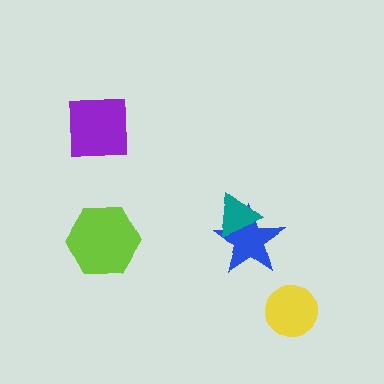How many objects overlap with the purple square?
0 objects overlap with the purple square.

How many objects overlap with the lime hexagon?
0 objects overlap with the lime hexagon.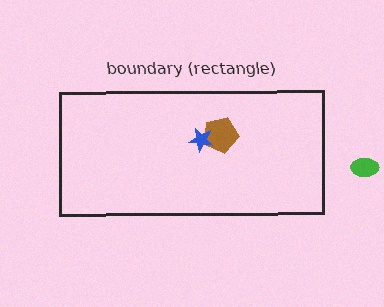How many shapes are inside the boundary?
2 inside, 1 outside.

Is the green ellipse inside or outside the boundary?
Outside.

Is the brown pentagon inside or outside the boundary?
Inside.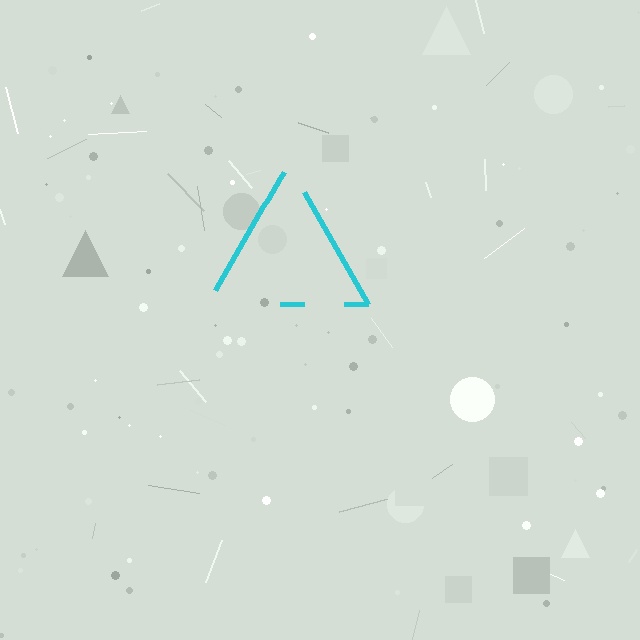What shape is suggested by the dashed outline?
The dashed outline suggests a triangle.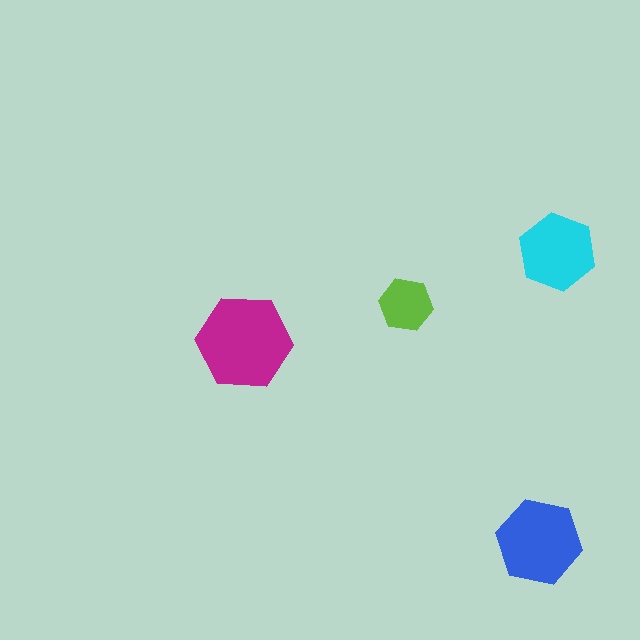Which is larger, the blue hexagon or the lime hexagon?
The blue one.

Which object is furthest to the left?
The magenta hexagon is leftmost.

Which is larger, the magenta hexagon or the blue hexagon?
The magenta one.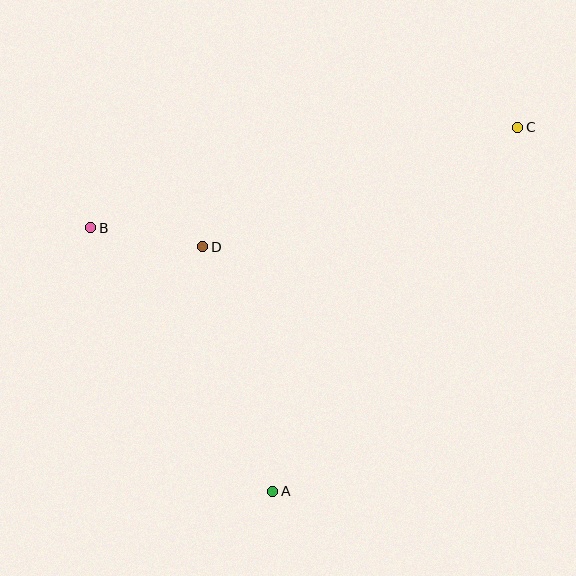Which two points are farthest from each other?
Points A and C are farthest from each other.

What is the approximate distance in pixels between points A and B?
The distance between A and B is approximately 320 pixels.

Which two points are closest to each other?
Points B and D are closest to each other.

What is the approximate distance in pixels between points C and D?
The distance between C and D is approximately 337 pixels.